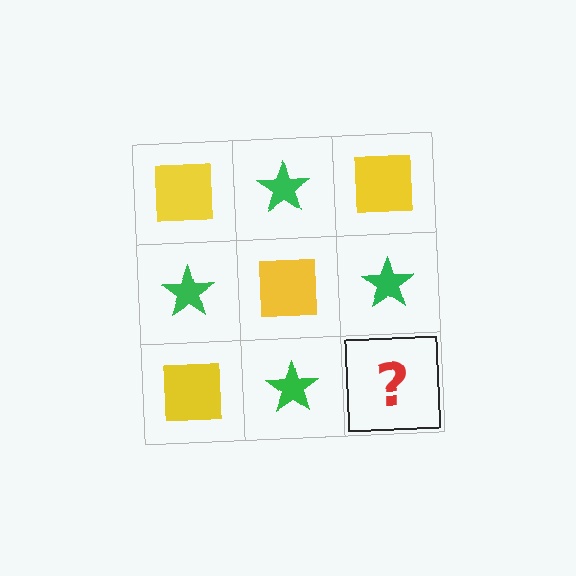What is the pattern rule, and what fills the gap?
The rule is that it alternates yellow square and green star in a checkerboard pattern. The gap should be filled with a yellow square.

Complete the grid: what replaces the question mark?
The question mark should be replaced with a yellow square.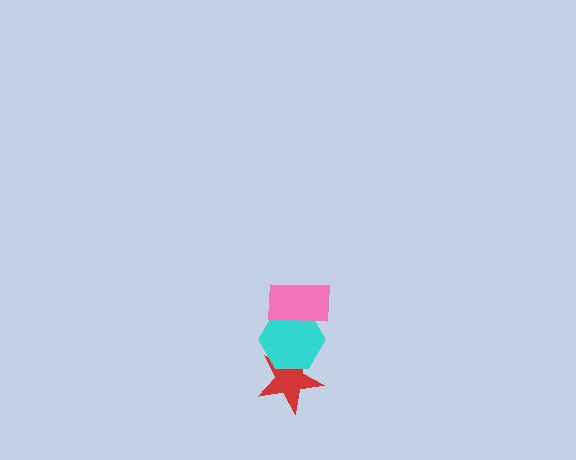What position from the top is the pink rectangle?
The pink rectangle is 1st from the top.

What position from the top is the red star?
The red star is 3rd from the top.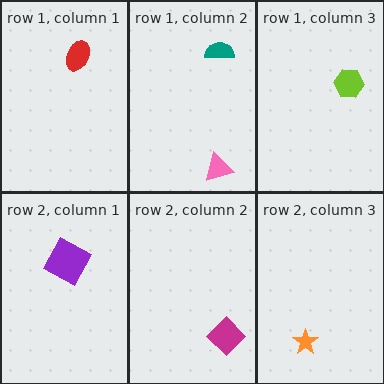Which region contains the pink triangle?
The row 1, column 2 region.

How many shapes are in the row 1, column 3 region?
1.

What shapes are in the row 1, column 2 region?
The teal semicircle, the pink triangle.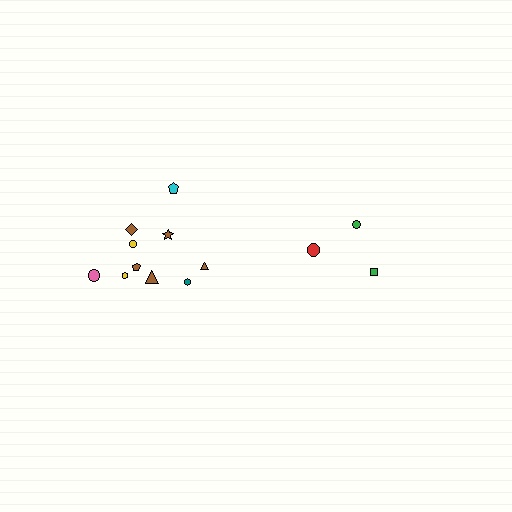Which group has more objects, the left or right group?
The left group.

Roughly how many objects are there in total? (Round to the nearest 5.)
Roughly 15 objects in total.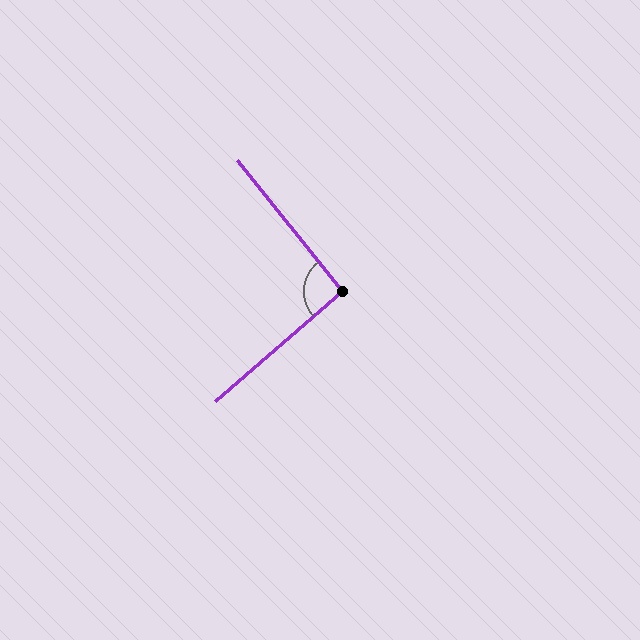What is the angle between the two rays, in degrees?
Approximately 92 degrees.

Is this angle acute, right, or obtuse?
It is approximately a right angle.